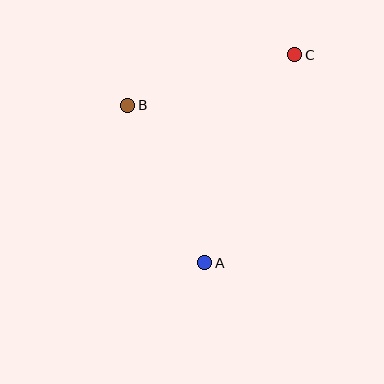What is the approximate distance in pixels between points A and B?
The distance between A and B is approximately 175 pixels.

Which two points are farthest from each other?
Points A and C are farthest from each other.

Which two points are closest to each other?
Points B and C are closest to each other.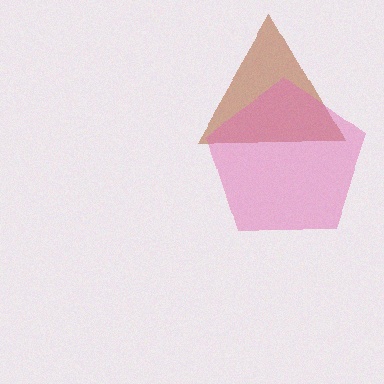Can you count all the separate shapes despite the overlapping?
Yes, there are 2 separate shapes.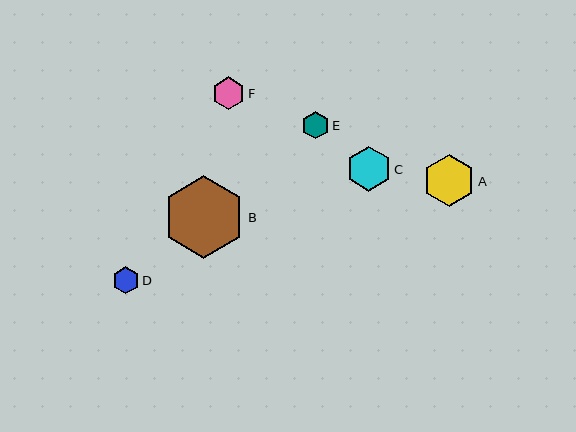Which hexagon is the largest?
Hexagon B is the largest with a size of approximately 82 pixels.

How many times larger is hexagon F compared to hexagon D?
Hexagon F is approximately 1.2 times the size of hexagon D.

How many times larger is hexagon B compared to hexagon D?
Hexagon B is approximately 3.1 times the size of hexagon D.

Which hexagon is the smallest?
Hexagon D is the smallest with a size of approximately 27 pixels.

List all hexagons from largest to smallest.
From largest to smallest: B, A, C, F, E, D.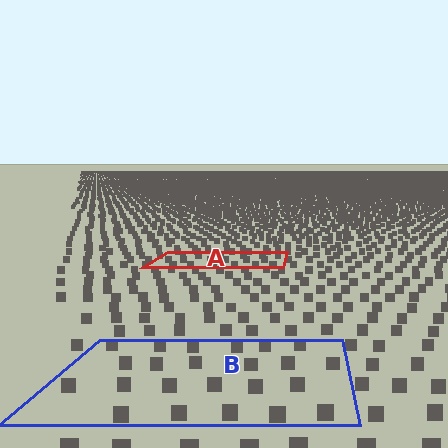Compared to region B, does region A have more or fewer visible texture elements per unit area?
Region A has more texture elements per unit area — they are packed more densely because it is farther away.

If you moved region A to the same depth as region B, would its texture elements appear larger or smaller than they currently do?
They would appear larger. At a closer depth, the same texture elements are projected at a bigger on-screen size.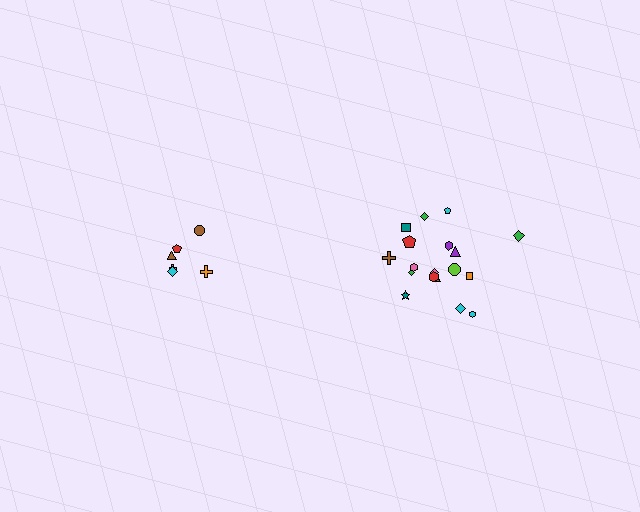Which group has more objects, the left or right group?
The right group.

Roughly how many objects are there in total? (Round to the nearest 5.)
Roughly 25 objects in total.